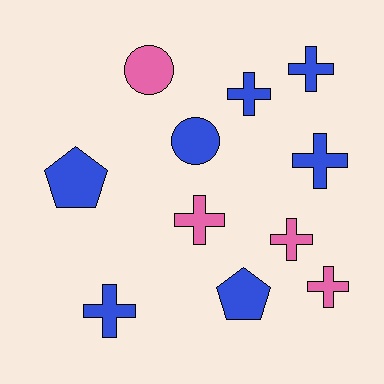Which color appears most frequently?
Blue, with 7 objects.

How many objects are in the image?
There are 11 objects.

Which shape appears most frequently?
Cross, with 7 objects.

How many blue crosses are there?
There are 4 blue crosses.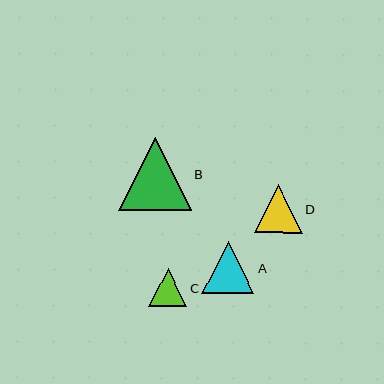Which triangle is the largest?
Triangle B is the largest with a size of approximately 72 pixels.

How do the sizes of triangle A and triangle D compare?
Triangle A and triangle D are approximately the same size.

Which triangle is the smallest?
Triangle C is the smallest with a size of approximately 38 pixels.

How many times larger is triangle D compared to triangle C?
Triangle D is approximately 1.3 times the size of triangle C.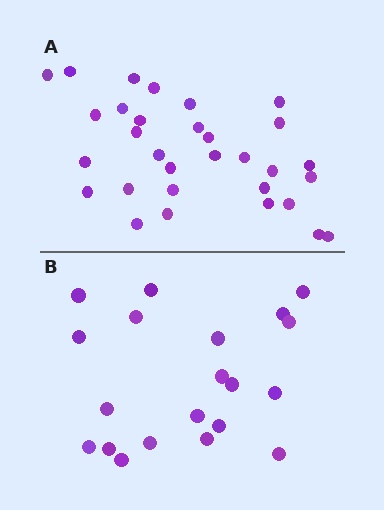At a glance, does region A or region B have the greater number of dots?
Region A (the top region) has more dots.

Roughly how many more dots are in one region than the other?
Region A has roughly 12 or so more dots than region B.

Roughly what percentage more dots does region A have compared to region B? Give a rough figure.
About 55% more.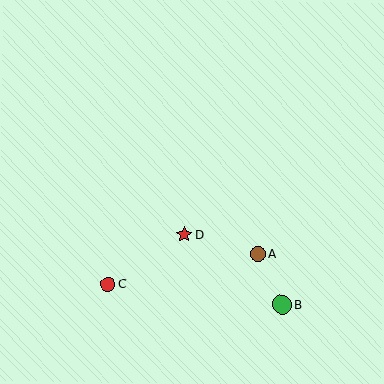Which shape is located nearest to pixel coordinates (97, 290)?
The red circle (labeled C) at (108, 284) is nearest to that location.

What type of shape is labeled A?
Shape A is a brown circle.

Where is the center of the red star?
The center of the red star is at (184, 234).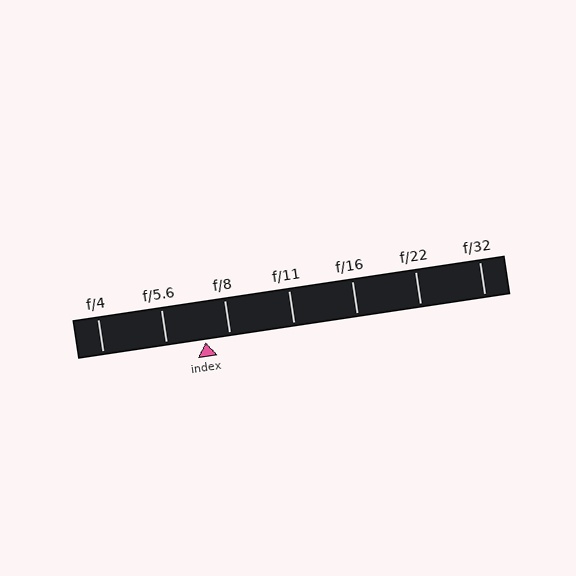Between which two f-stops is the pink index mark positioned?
The index mark is between f/5.6 and f/8.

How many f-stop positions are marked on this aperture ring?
There are 7 f-stop positions marked.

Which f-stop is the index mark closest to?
The index mark is closest to f/8.